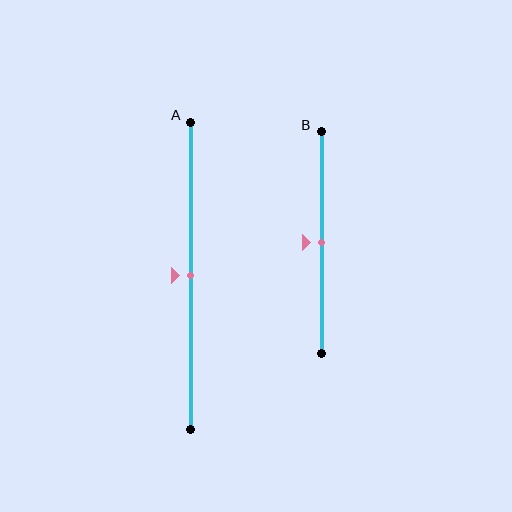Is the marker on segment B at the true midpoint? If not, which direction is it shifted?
Yes, the marker on segment B is at the true midpoint.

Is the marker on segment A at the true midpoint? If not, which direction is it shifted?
Yes, the marker on segment A is at the true midpoint.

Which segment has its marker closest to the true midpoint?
Segment A has its marker closest to the true midpoint.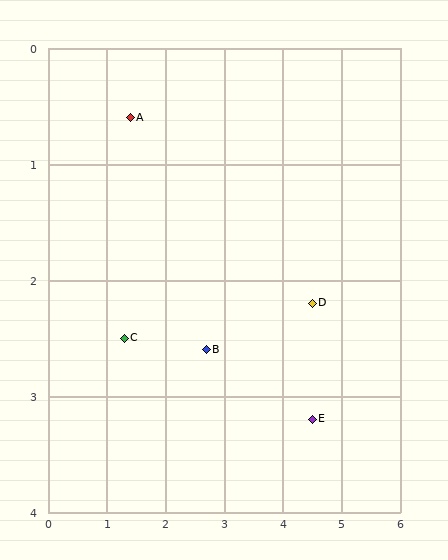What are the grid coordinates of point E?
Point E is at approximately (4.5, 3.2).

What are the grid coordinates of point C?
Point C is at approximately (1.3, 2.5).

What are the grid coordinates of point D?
Point D is at approximately (4.5, 2.2).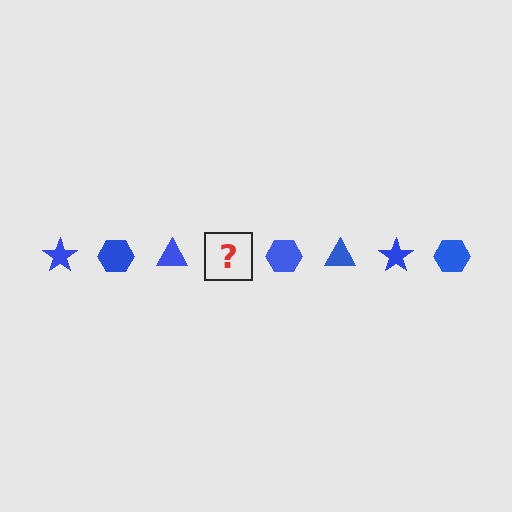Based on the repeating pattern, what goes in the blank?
The blank should be a blue star.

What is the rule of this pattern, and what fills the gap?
The rule is that the pattern cycles through star, hexagon, triangle shapes in blue. The gap should be filled with a blue star.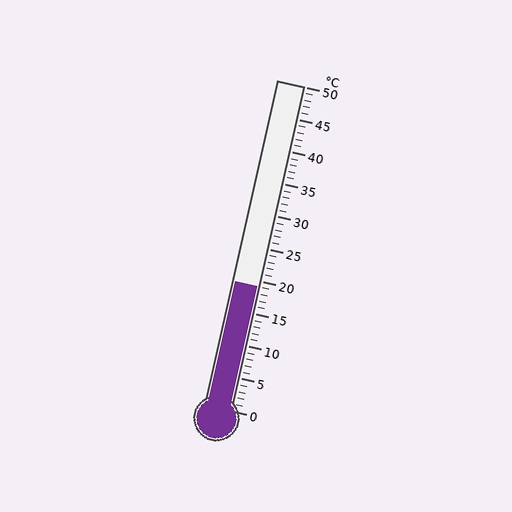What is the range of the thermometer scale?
The thermometer scale ranges from 0°C to 50°C.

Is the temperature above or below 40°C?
The temperature is below 40°C.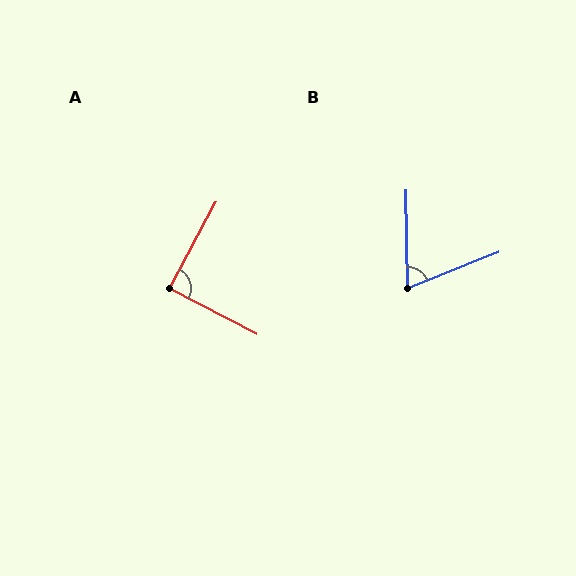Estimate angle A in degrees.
Approximately 89 degrees.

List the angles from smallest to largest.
B (69°), A (89°).